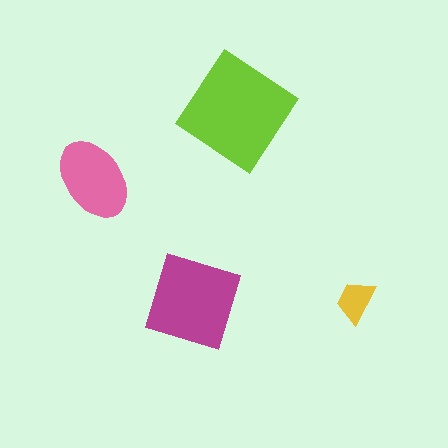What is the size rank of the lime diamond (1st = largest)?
1st.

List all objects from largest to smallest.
The lime diamond, the magenta diamond, the pink ellipse, the yellow trapezoid.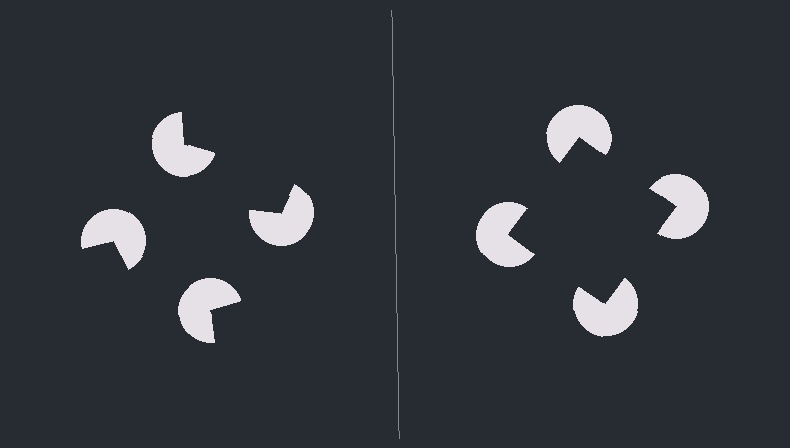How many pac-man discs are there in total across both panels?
8 — 4 on each side.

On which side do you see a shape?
An illusory square appears on the right side. On the left side the wedge cuts are rotated, so no coherent shape forms.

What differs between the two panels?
The pac-man discs are positioned identically on both sides; only the wedge orientations differ. On the right they align to a square; on the left they are misaligned.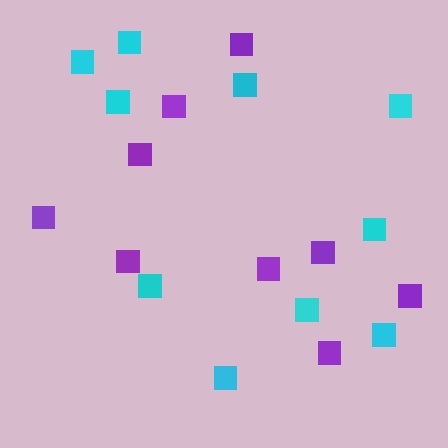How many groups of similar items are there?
There are 2 groups: one group of cyan squares (10) and one group of purple squares (9).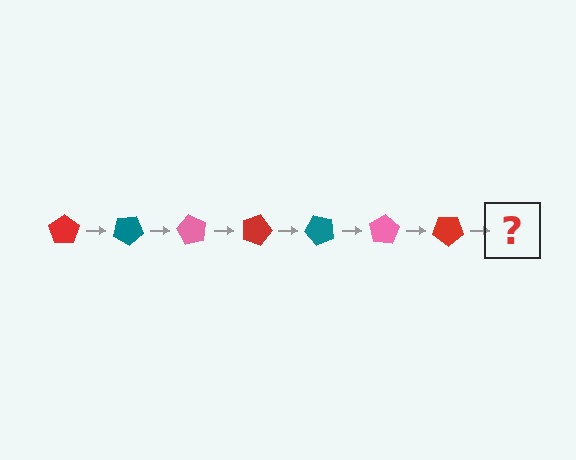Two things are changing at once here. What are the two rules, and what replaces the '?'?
The two rules are that it rotates 30 degrees each step and the color cycles through red, teal, and pink. The '?' should be a teal pentagon, rotated 210 degrees from the start.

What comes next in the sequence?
The next element should be a teal pentagon, rotated 210 degrees from the start.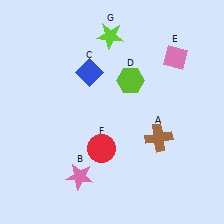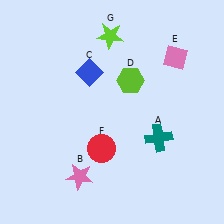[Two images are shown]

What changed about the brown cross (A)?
In Image 1, A is brown. In Image 2, it changed to teal.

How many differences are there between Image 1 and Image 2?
There is 1 difference between the two images.